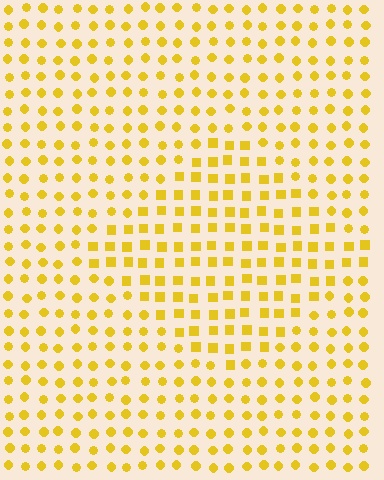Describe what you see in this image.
The image is filled with small yellow elements arranged in a uniform grid. A diamond-shaped region contains squares, while the surrounding area contains circles. The boundary is defined purely by the change in element shape.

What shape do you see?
I see a diamond.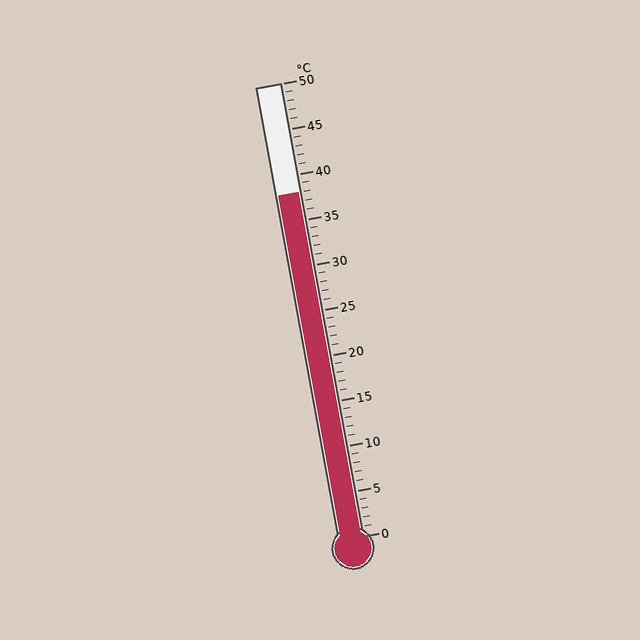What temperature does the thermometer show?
The thermometer shows approximately 38°C.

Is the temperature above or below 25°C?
The temperature is above 25°C.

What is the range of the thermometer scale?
The thermometer scale ranges from 0°C to 50°C.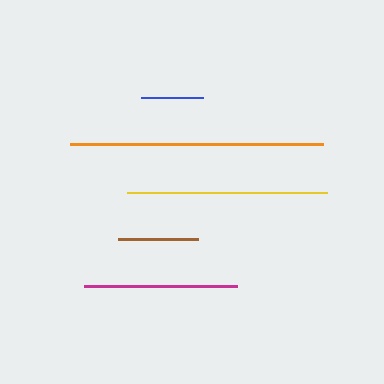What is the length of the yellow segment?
The yellow segment is approximately 201 pixels long.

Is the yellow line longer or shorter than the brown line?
The yellow line is longer than the brown line.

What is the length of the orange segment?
The orange segment is approximately 253 pixels long.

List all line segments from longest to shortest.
From longest to shortest: orange, yellow, magenta, brown, blue.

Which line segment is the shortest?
The blue line is the shortest at approximately 62 pixels.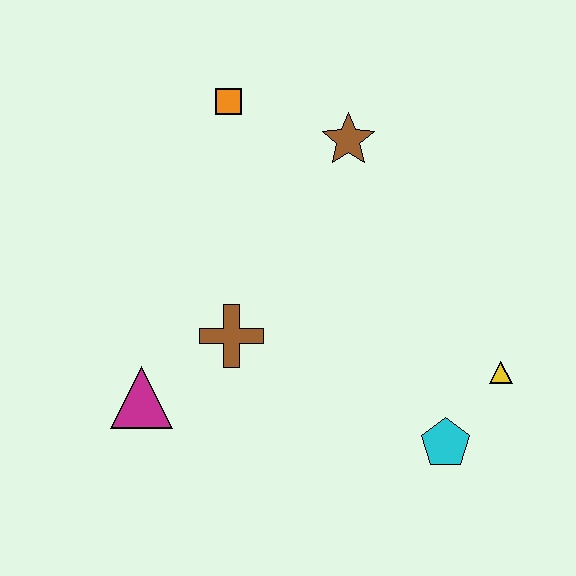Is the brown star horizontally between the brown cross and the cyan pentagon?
Yes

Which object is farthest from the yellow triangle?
The orange square is farthest from the yellow triangle.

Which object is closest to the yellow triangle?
The cyan pentagon is closest to the yellow triangle.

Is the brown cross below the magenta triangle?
No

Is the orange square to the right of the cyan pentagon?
No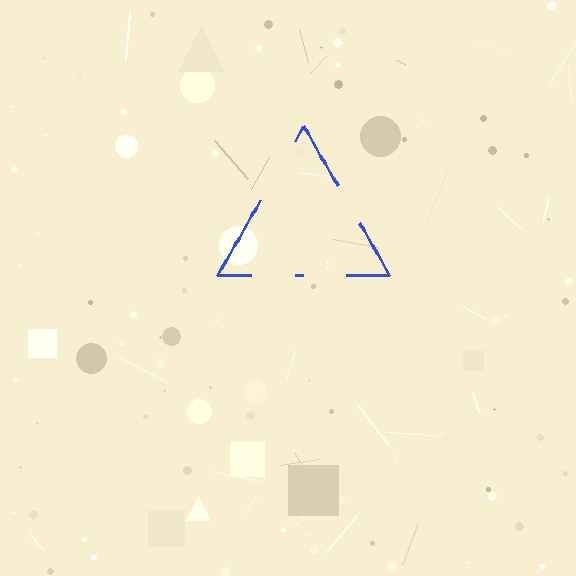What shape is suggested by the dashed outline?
The dashed outline suggests a triangle.